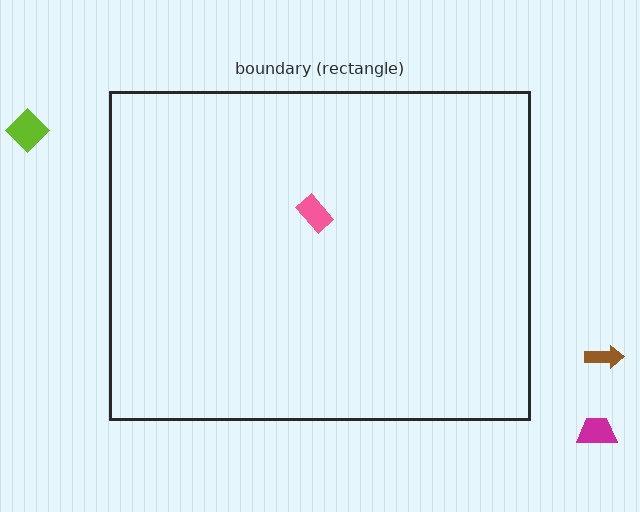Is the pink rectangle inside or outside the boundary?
Inside.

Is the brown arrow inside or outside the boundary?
Outside.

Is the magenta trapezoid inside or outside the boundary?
Outside.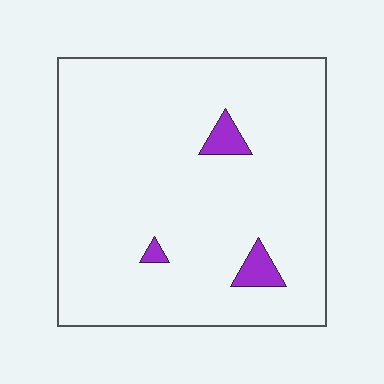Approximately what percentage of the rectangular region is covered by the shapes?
Approximately 5%.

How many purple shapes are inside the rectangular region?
3.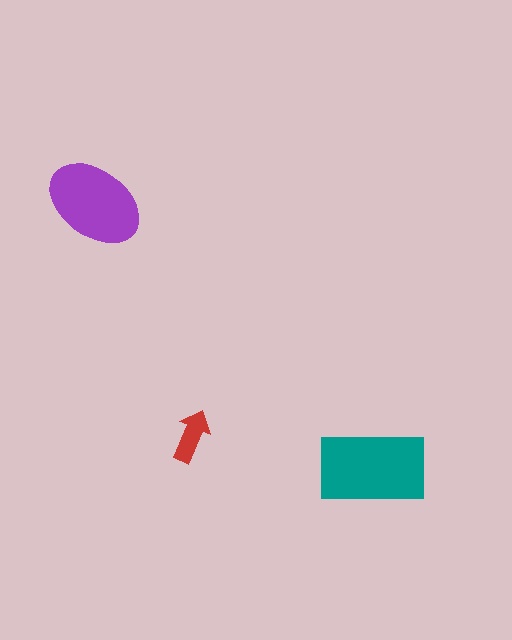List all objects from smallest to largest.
The red arrow, the purple ellipse, the teal rectangle.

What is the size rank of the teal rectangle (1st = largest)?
1st.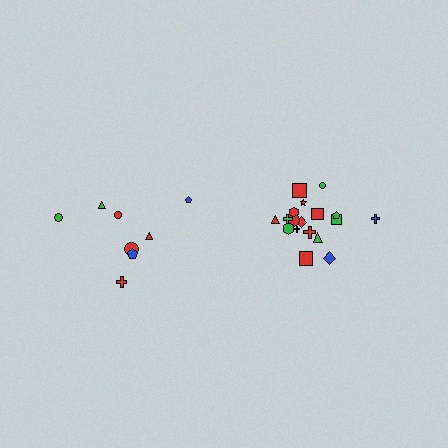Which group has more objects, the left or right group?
The right group.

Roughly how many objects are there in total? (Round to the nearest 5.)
Roughly 25 objects in total.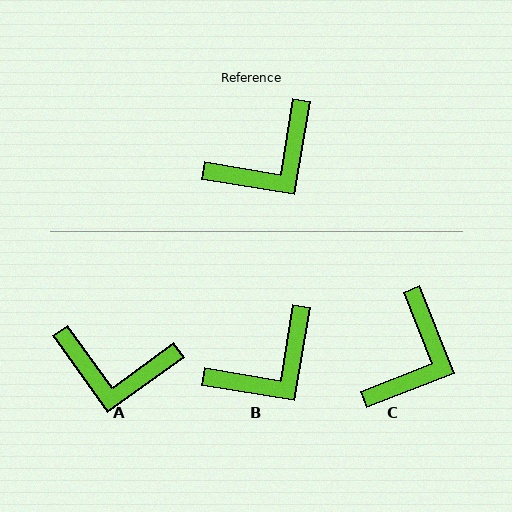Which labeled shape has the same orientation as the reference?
B.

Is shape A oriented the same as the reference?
No, it is off by about 45 degrees.